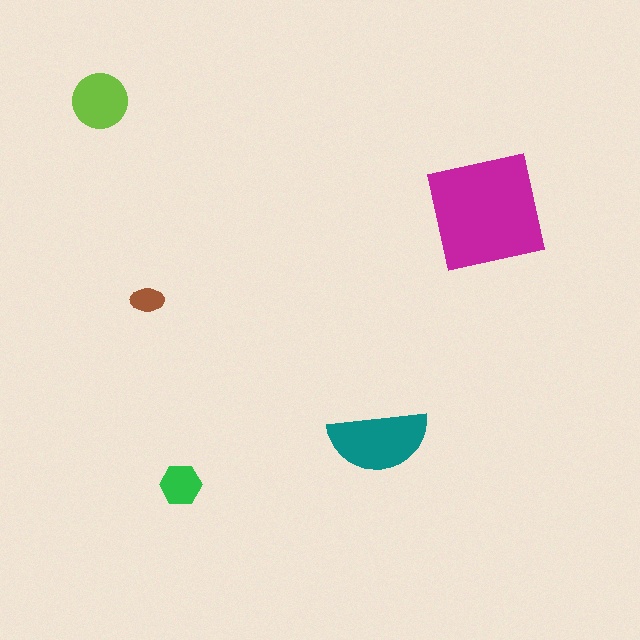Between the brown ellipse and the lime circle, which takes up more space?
The lime circle.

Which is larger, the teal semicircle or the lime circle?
The teal semicircle.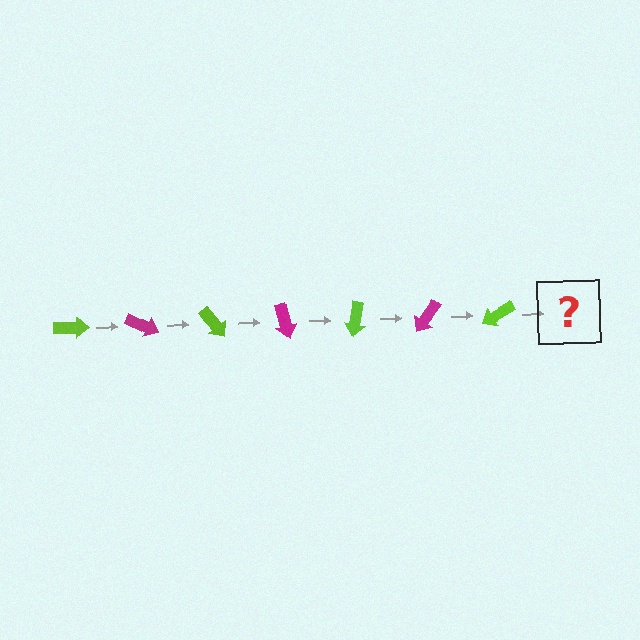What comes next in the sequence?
The next element should be a magenta arrow, rotated 175 degrees from the start.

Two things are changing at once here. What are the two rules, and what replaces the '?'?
The two rules are that it rotates 25 degrees each step and the color cycles through lime and magenta. The '?' should be a magenta arrow, rotated 175 degrees from the start.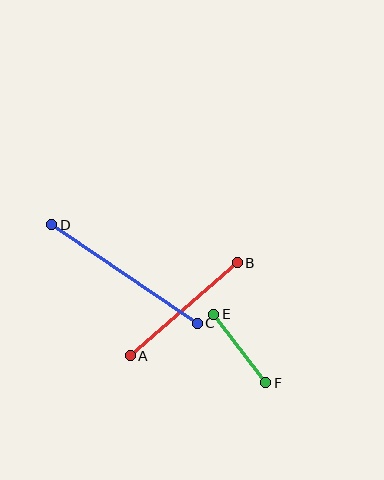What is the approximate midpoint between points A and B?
The midpoint is at approximately (184, 309) pixels.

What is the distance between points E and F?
The distance is approximately 86 pixels.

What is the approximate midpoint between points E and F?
The midpoint is at approximately (240, 348) pixels.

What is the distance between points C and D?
The distance is approximately 176 pixels.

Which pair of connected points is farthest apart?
Points C and D are farthest apart.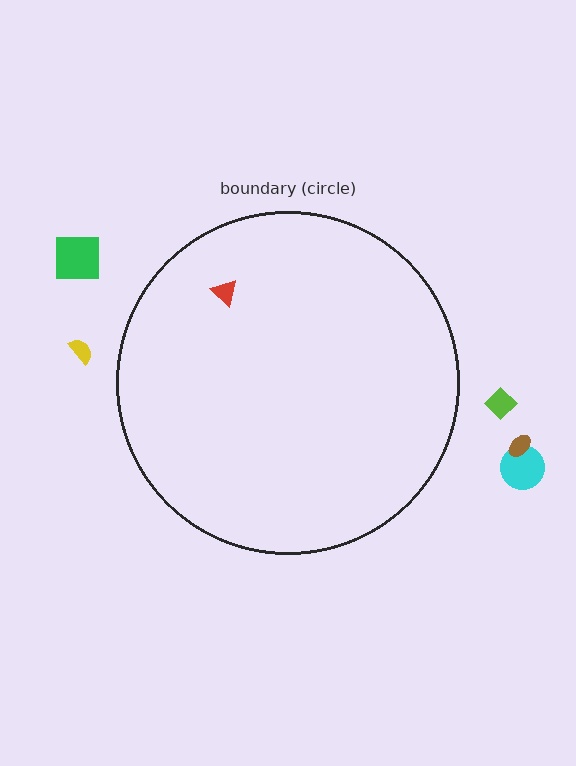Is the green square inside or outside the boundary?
Outside.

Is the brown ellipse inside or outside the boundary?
Outside.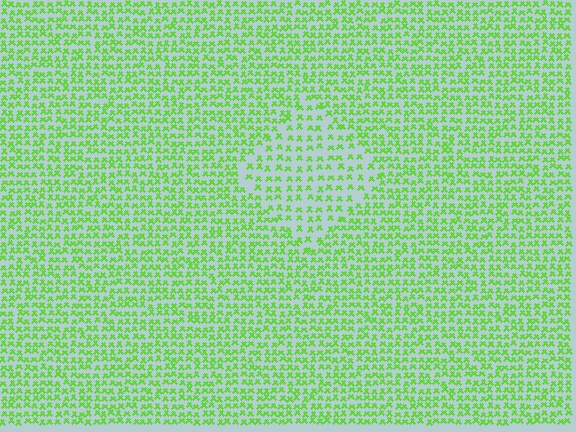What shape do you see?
I see a diamond.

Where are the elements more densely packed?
The elements are more densely packed outside the diamond boundary.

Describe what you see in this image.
The image contains small lime elements arranged at two different densities. A diamond-shaped region is visible where the elements are less densely packed than the surrounding area.